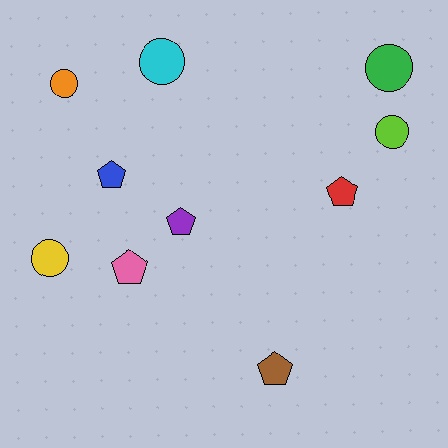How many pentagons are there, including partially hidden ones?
There are 5 pentagons.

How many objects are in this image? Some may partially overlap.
There are 10 objects.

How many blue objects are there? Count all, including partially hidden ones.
There is 1 blue object.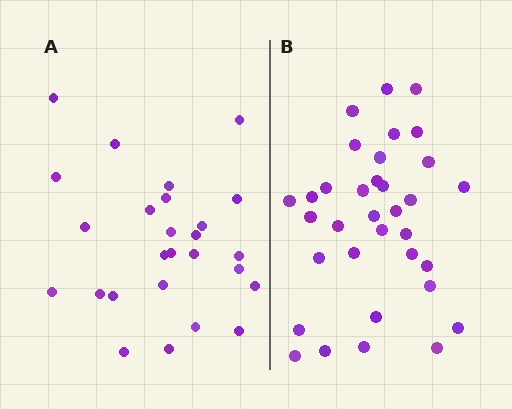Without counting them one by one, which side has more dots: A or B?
Region B (the right region) has more dots.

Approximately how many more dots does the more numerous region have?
Region B has roughly 8 or so more dots than region A.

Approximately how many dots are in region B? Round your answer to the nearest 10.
About 30 dots. (The exact count is 34, which rounds to 30.)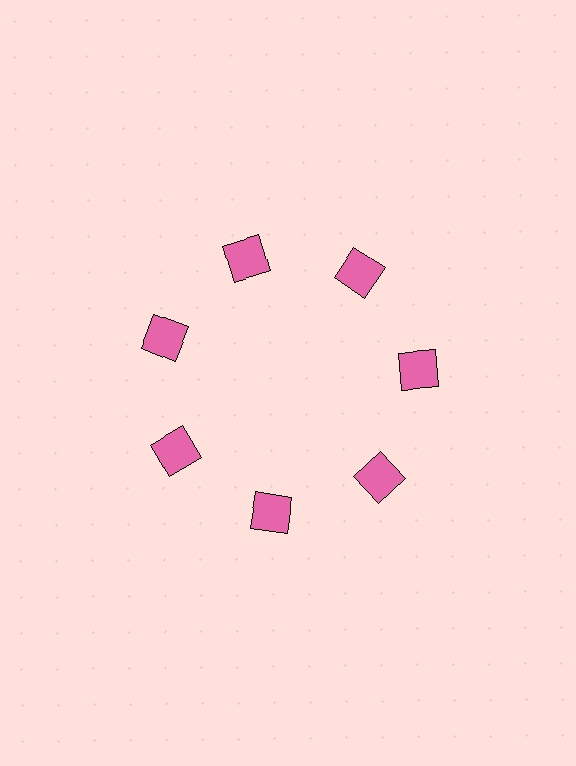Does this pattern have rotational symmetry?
Yes, this pattern has 7-fold rotational symmetry. It looks the same after rotating 51 degrees around the center.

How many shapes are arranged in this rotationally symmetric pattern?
There are 7 shapes, arranged in 7 groups of 1.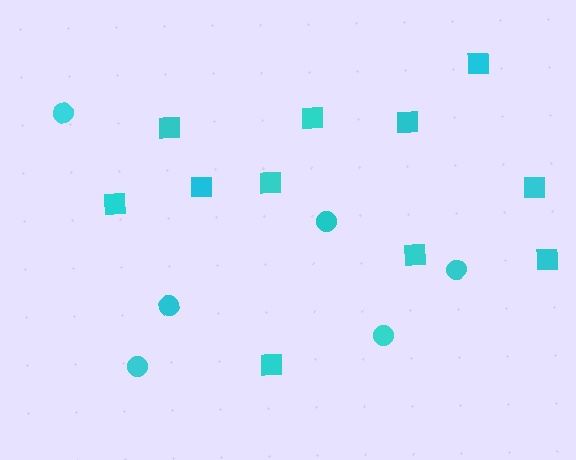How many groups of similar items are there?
There are 2 groups: one group of squares (11) and one group of circles (6).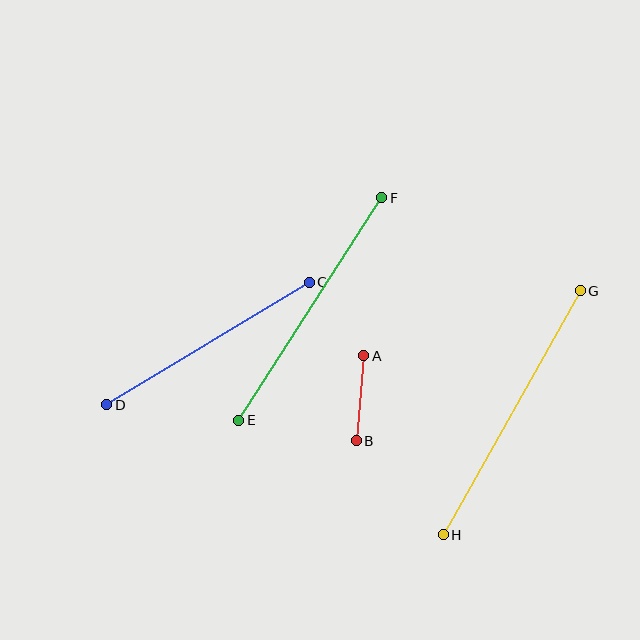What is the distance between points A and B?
The distance is approximately 85 pixels.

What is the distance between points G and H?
The distance is approximately 280 pixels.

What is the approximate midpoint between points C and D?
The midpoint is at approximately (208, 343) pixels.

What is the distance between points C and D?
The distance is approximately 237 pixels.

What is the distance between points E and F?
The distance is approximately 264 pixels.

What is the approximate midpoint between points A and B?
The midpoint is at approximately (360, 398) pixels.